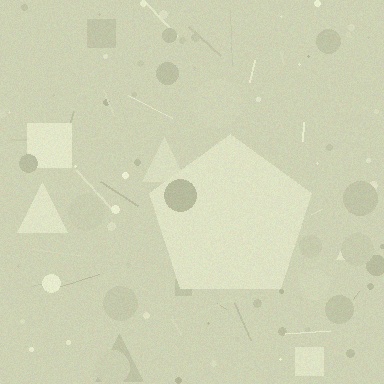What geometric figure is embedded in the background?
A pentagon is embedded in the background.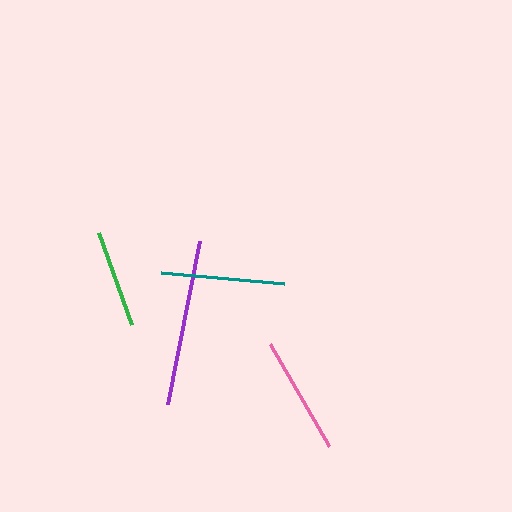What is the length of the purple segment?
The purple segment is approximately 165 pixels long.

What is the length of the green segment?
The green segment is approximately 97 pixels long.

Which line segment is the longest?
The purple line is the longest at approximately 165 pixels.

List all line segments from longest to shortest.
From longest to shortest: purple, teal, pink, green.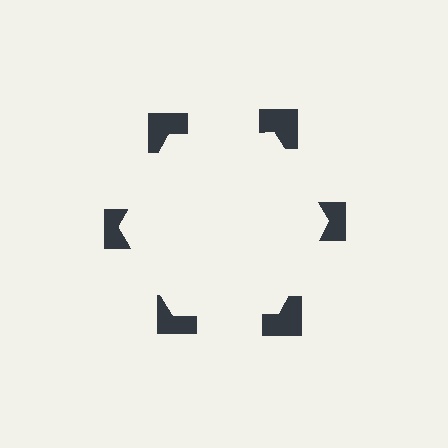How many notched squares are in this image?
There are 6 — one at each vertex of the illusory hexagon.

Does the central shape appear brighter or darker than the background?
It typically appears slightly brighter than the background, even though no actual brightness change is drawn.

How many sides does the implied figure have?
6 sides.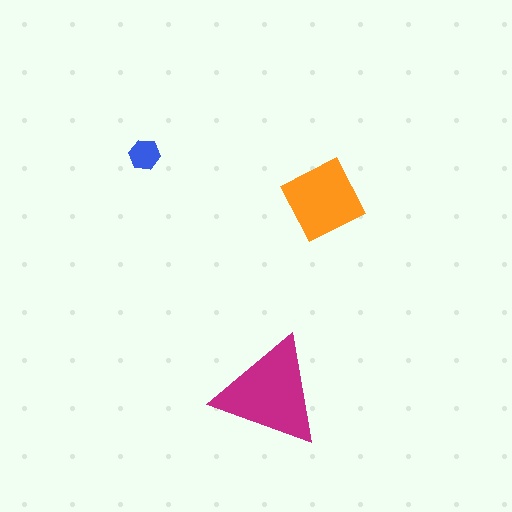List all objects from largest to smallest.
The magenta triangle, the orange square, the blue hexagon.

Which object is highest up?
The blue hexagon is topmost.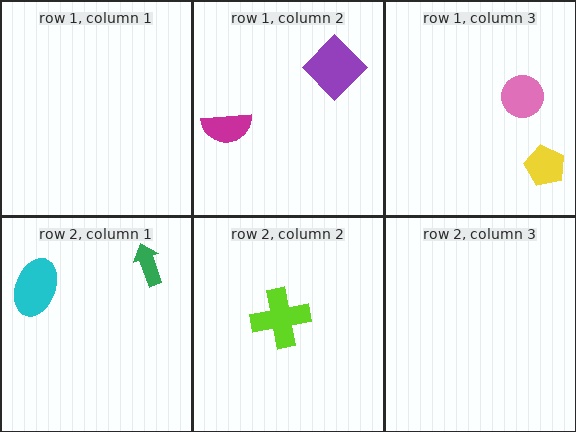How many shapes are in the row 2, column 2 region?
1.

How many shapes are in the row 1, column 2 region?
2.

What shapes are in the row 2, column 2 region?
The lime cross.